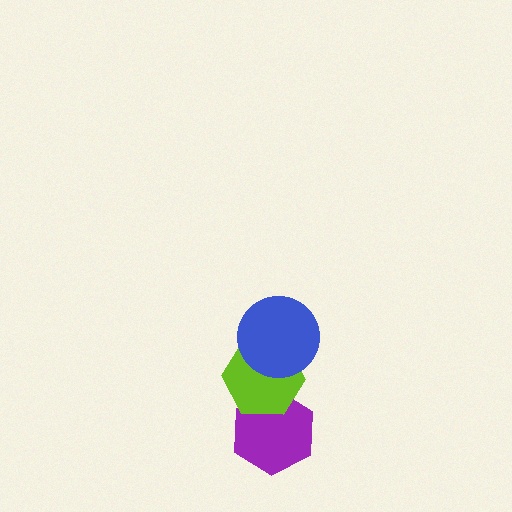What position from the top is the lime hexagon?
The lime hexagon is 2nd from the top.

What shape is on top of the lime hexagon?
The blue circle is on top of the lime hexagon.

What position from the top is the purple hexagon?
The purple hexagon is 3rd from the top.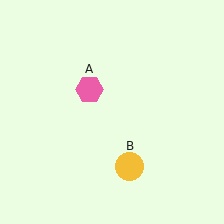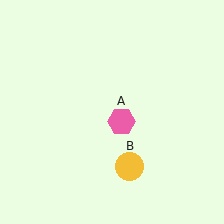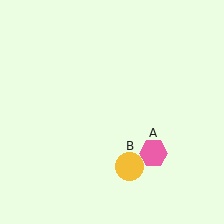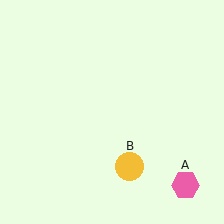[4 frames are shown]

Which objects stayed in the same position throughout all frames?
Yellow circle (object B) remained stationary.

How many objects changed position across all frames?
1 object changed position: pink hexagon (object A).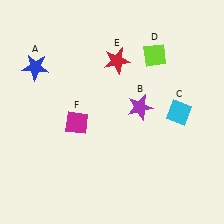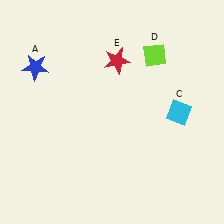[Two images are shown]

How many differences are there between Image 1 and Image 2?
There are 2 differences between the two images.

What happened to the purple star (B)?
The purple star (B) was removed in Image 2. It was in the top-right area of Image 1.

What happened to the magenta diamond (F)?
The magenta diamond (F) was removed in Image 2. It was in the bottom-left area of Image 1.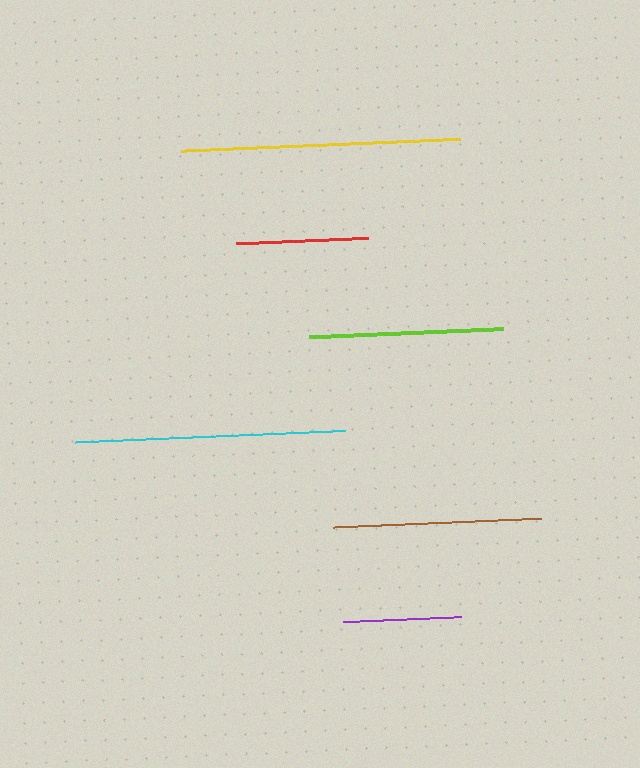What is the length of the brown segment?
The brown segment is approximately 208 pixels long.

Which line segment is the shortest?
The purple line is the shortest at approximately 118 pixels.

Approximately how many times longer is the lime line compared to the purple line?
The lime line is approximately 1.6 times the length of the purple line.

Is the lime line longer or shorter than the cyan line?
The cyan line is longer than the lime line.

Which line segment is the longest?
The yellow line is the longest at approximately 280 pixels.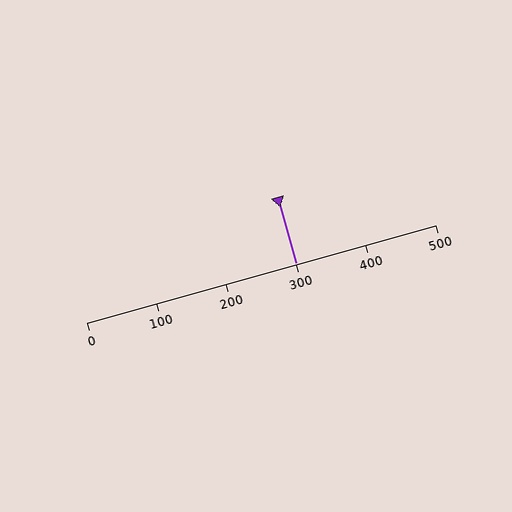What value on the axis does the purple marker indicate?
The marker indicates approximately 300.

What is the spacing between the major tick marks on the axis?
The major ticks are spaced 100 apart.